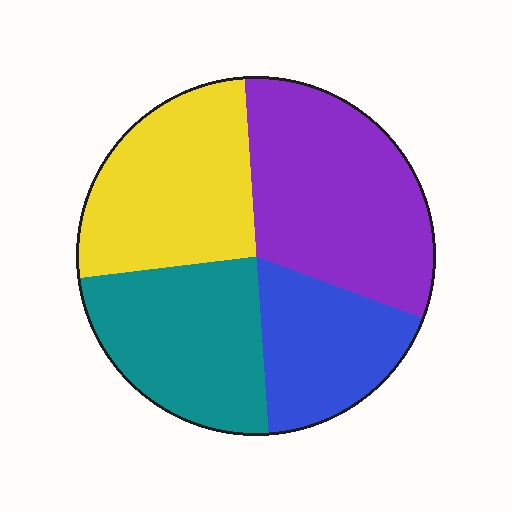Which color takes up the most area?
Purple, at roughly 30%.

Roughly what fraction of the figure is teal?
Teal takes up about one quarter (1/4) of the figure.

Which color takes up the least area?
Blue, at roughly 20%.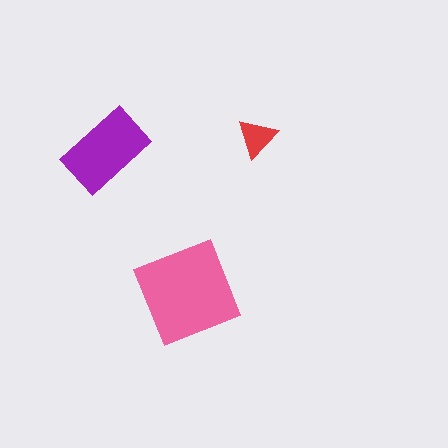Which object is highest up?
The red triangle is topmost.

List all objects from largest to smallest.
The pink square, the purple rectangle, the red triangle.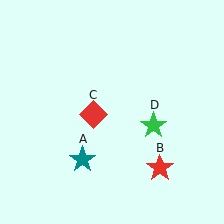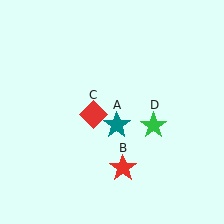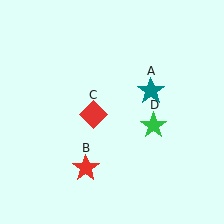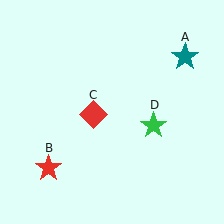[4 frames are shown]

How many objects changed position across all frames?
2 objects changed position: teal star (object A), red star (object B).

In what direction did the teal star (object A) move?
The teal star (object A) moved up and to the right.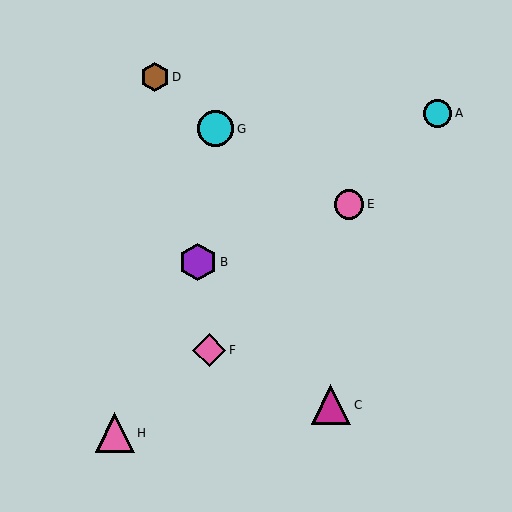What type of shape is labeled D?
Shape D is a brown hexagon.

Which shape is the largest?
The magenta triangle (labeled C) is the largest.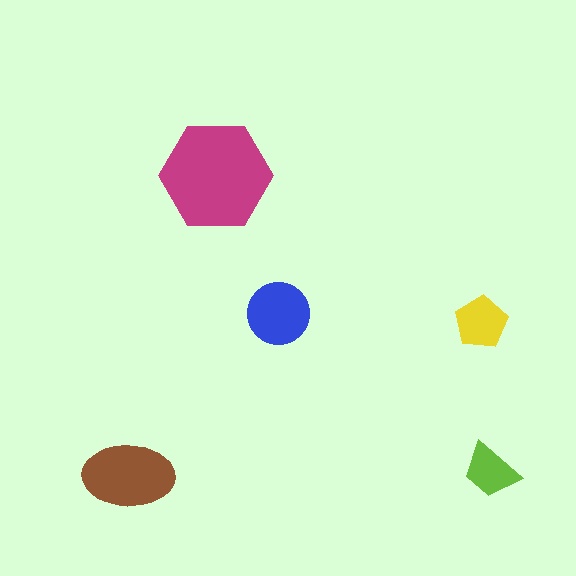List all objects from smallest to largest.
The lime trapezoid, the yellow pentagon, the blue circle, the brown ellipse, the magenta hexagon.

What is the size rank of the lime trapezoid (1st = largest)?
5th.